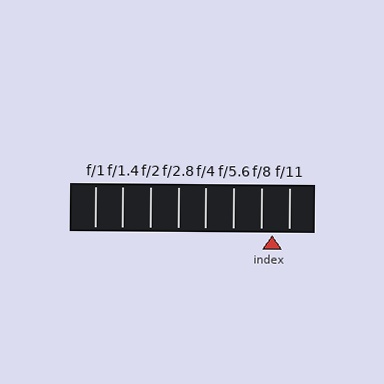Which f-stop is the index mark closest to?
The index mark is closest to f/8.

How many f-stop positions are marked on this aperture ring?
There are 8 f-stop positions marked.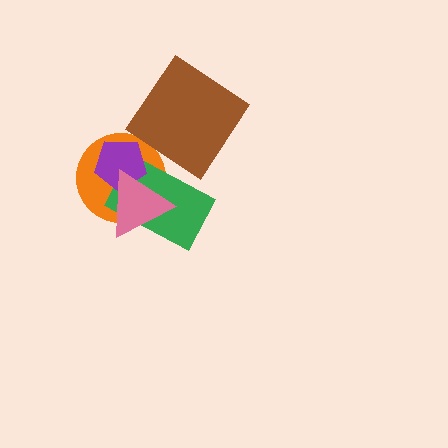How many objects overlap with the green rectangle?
3 objects overlap with the green rectangle.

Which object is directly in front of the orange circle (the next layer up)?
The green rectangle is directly in front of the orange circle.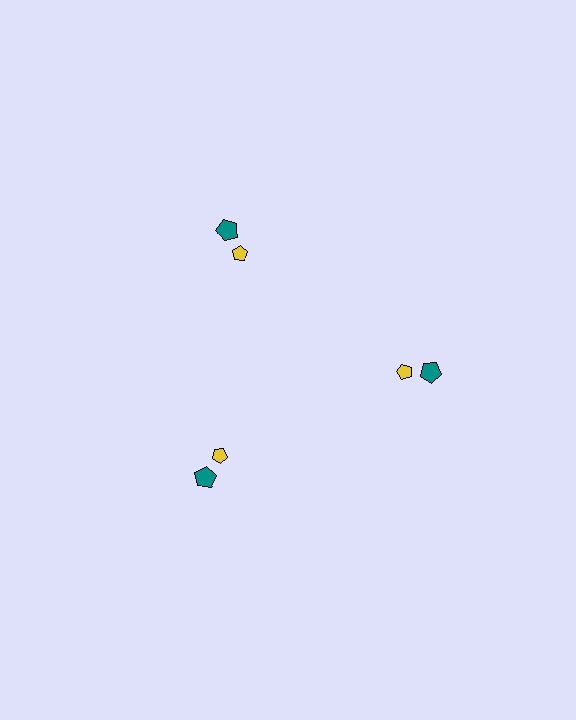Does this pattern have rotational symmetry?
Yes, this pattern has 3-fold rotational symmetry. It looks the same after rotating 120 degrees around the center.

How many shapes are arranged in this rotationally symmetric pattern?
There are 6 shapes, arranged in 3 groups of 2.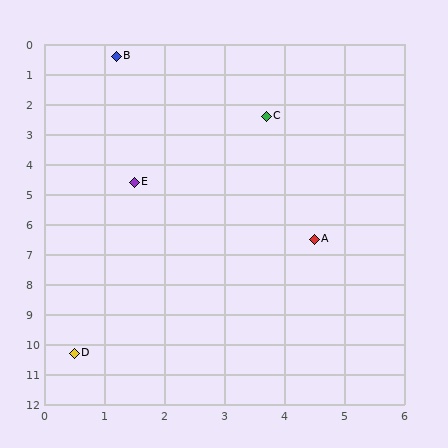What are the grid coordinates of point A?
Point A is at approximately (4.5, 6.5).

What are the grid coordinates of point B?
Point B is at approximately (1.2, 0.4).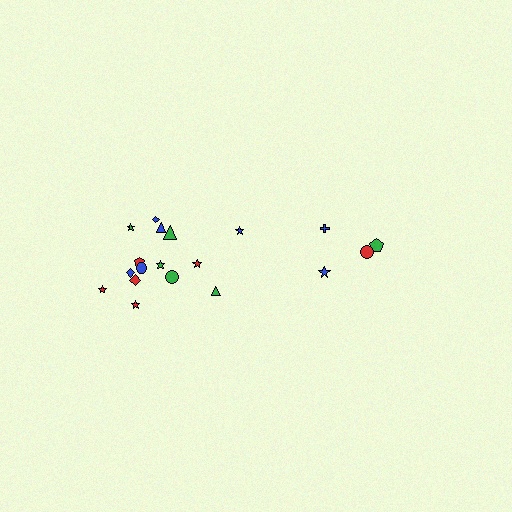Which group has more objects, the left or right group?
The left group.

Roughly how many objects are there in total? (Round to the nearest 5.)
Roughly 20 objects in total.